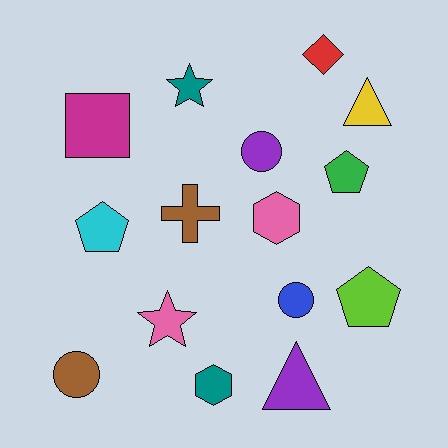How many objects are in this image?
There are 15 objects.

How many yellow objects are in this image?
There is 1 yellow object.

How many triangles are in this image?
There are 2 triangles.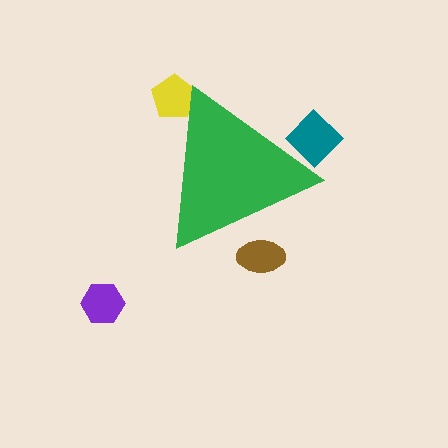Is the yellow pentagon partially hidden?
Yes, the yellow pentagon is partially hidden behind the green triangle.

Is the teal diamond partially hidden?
Yes, the teal diamond is partially hidden behind the green triangle.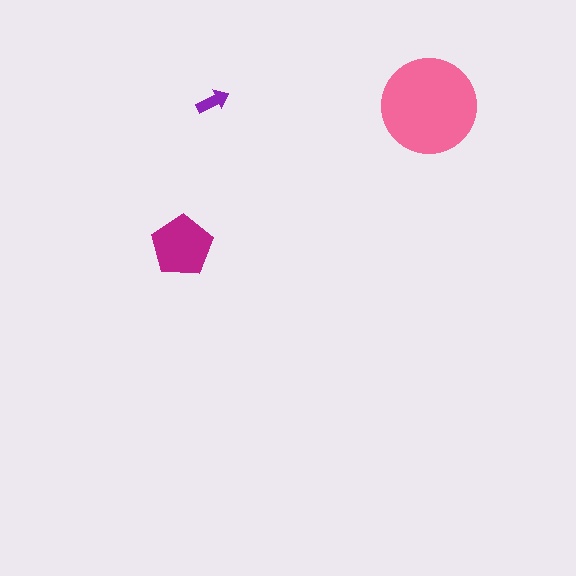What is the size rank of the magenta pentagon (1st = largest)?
2nd.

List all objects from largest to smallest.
The pink circle, the magenta pentagon, the purple arrow.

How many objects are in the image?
There are 3 objects in the image.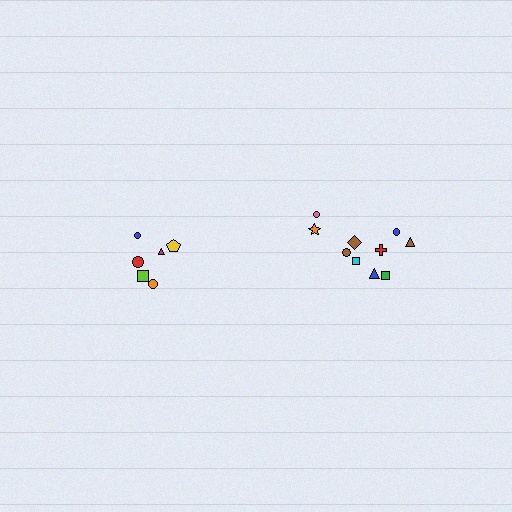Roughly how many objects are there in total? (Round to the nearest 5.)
Roughly 15 objects in total.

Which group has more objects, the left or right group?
The right group.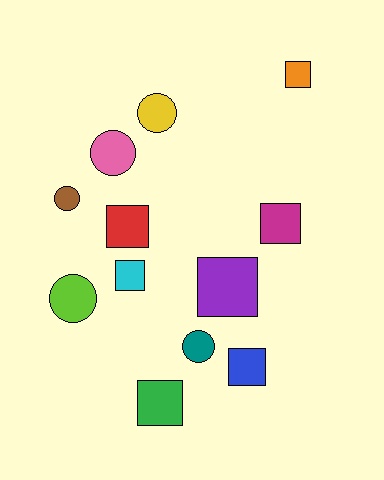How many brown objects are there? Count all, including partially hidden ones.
There is 1 brown object.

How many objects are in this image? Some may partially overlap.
There are 12 objects.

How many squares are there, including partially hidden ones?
There are 7 squares.